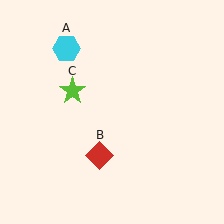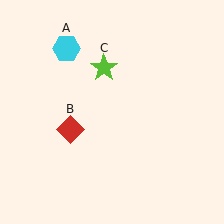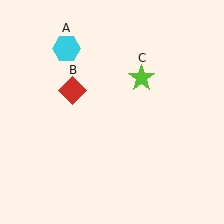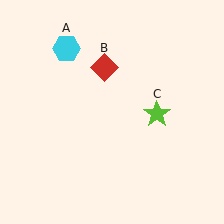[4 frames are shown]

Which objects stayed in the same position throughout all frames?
Cyan hexagon (object A) remained stationary.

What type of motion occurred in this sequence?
The red diamond (object B), lime star (object C) rotated clockwise around the center of the scene.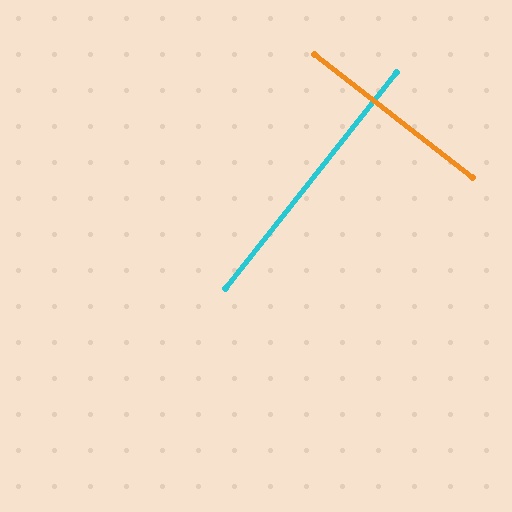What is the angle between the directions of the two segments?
Approximately 90 degrees.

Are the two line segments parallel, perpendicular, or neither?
Perpendicular — they meet at approximately 90°.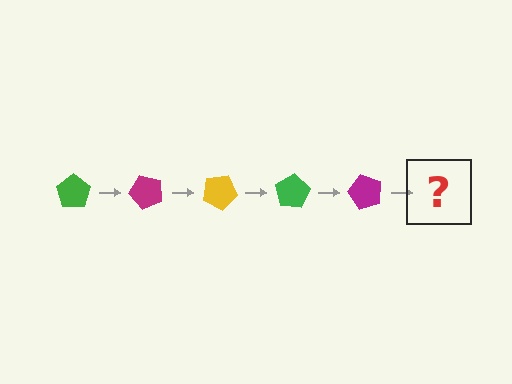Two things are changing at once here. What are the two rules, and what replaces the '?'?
The two rules are that it rotates 50 degrees each step and the color cycles through green, magenta, and yellow. The '?' should be a yellow pentagon, rotated 250 degrees from the start.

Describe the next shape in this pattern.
It should be a yellow pentagon, rotated 250 degrees from the start.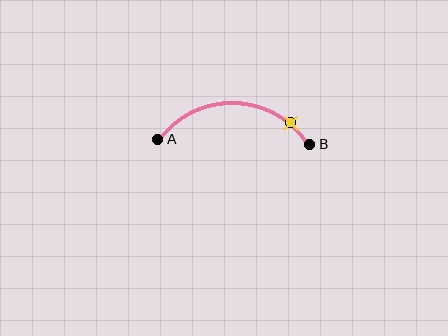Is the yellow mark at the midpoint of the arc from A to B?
No. The yellow mark lies on the arc but is closer to endpoint B. The arc midpoint would be at the point on the curve equidistant along the arc from both A and B.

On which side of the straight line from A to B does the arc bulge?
The arc bulges above the straight line connecting A and B.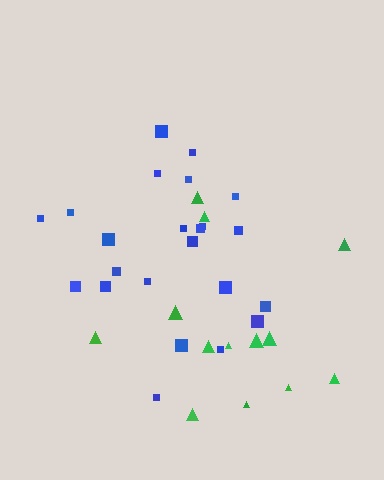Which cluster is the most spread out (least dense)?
Green.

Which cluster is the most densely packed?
Blue.